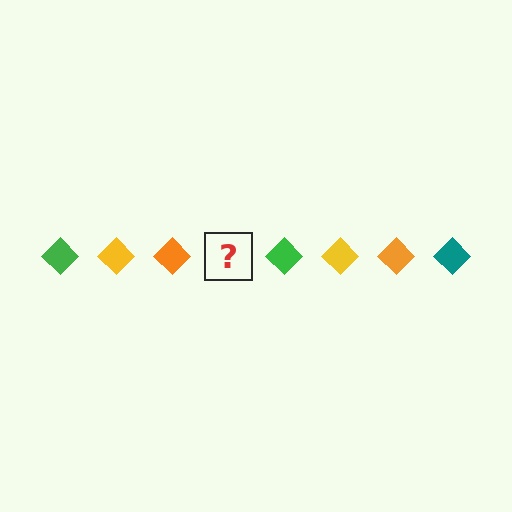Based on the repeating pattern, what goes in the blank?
The blank should be a teal diamond.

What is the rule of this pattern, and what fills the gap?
The rule is that the pattern cycles through green, yellow, orange, teal diamonds. The gap should be filled with a teal diamond.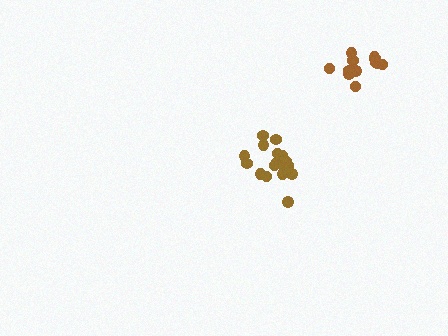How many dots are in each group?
Group 1: 17 dots, Group 2: 12 dots (29 total).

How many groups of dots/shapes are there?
There are 2 groups.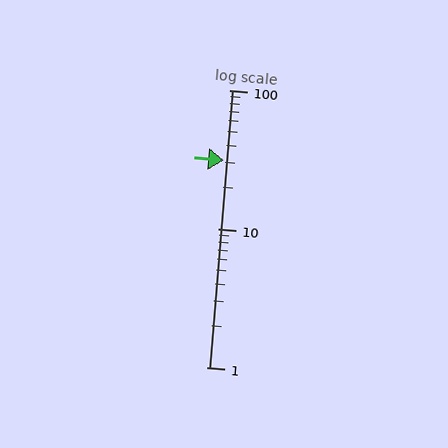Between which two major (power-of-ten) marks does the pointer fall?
The pointer is between 10 and 100.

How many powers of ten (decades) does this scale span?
The scale spans 2 decades, from 1 to 100.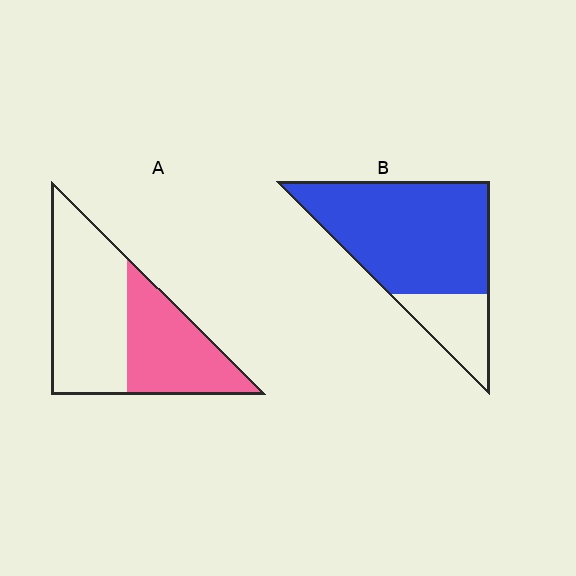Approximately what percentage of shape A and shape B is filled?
A is approximately 40% and B is approximately 80%.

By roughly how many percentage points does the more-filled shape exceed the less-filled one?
By roughly 35 percentage points (B over A).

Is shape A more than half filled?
No.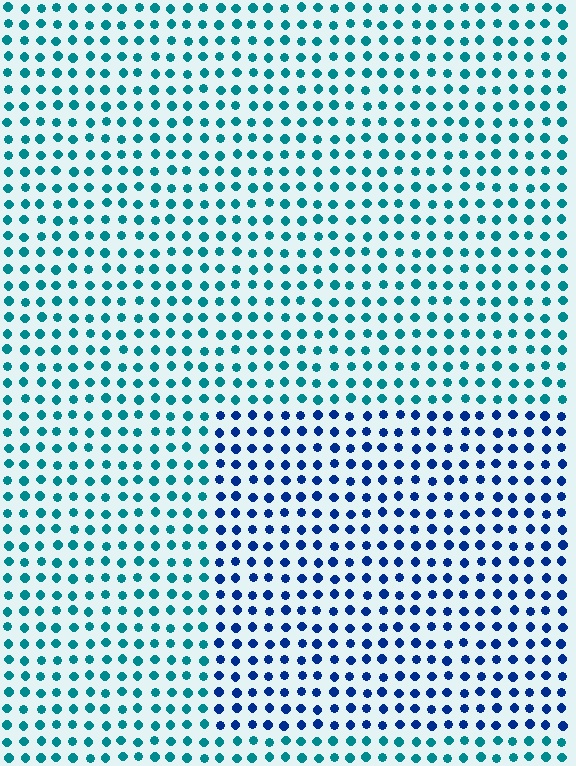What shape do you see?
I see a rectangle.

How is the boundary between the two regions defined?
The boundary is defined purely by a slight shift in hue (about 40 degrees). Spacing, size, and orientation are identical on both sides.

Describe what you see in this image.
The image is filled with small teal elements in a uniform arrangement. A rectangle-shaped region is visible where the elements are tinted to a slightly different hue, forming a subtle color boundary.